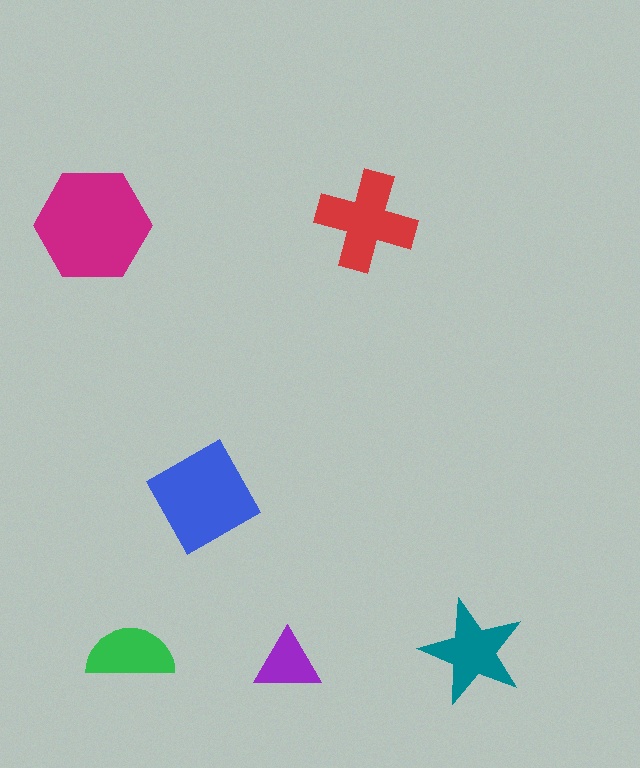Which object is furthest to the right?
The teal star is rightmost.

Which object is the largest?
The magenta hexagon.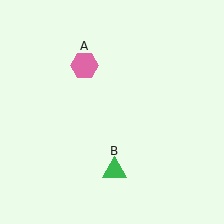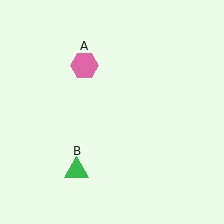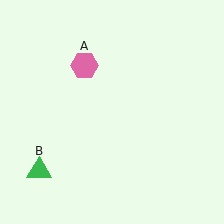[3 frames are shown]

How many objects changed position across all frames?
1 object changed position: green triangle (object B).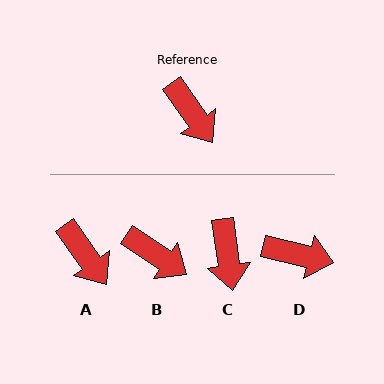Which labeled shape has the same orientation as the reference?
A.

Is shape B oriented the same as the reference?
No, it is off by about 21 degrees.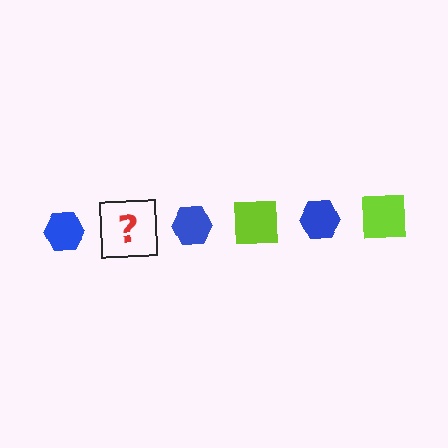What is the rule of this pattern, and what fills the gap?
The rule is that the pattern alternates between blue hexagon and lime square. The gap should be filled with a lime square.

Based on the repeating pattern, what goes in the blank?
The blank should be a lime square.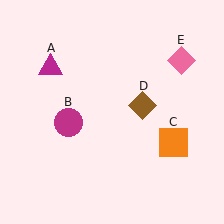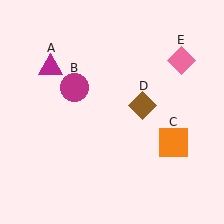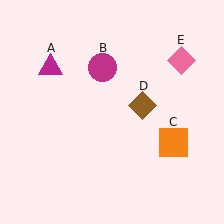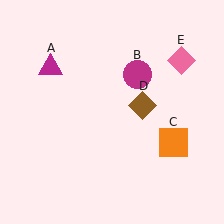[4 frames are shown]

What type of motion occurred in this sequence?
The magenta circle (object B) rotated clockwise around the center of the scene.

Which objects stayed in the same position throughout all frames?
Magenta triangle (object A) and orange square (object C) and brown diamond (object D) and pink diamond (object E) remained stationary.